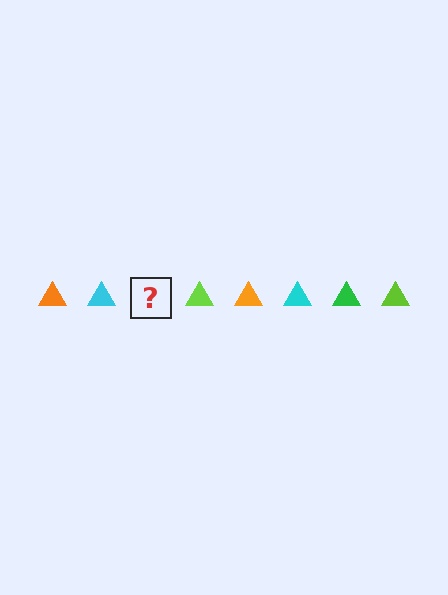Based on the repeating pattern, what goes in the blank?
The blank should be a green triangle.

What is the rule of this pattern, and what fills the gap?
The rule is that the pattern cycles through orange, cyan, green, lime triangles. The gap should be filled with a green triangle.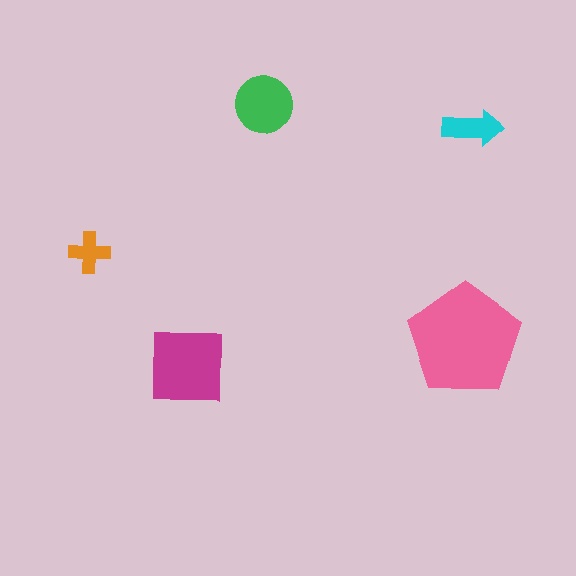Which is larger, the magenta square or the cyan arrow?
The magenta square.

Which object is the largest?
The pink pentagon.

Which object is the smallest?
The orange cross.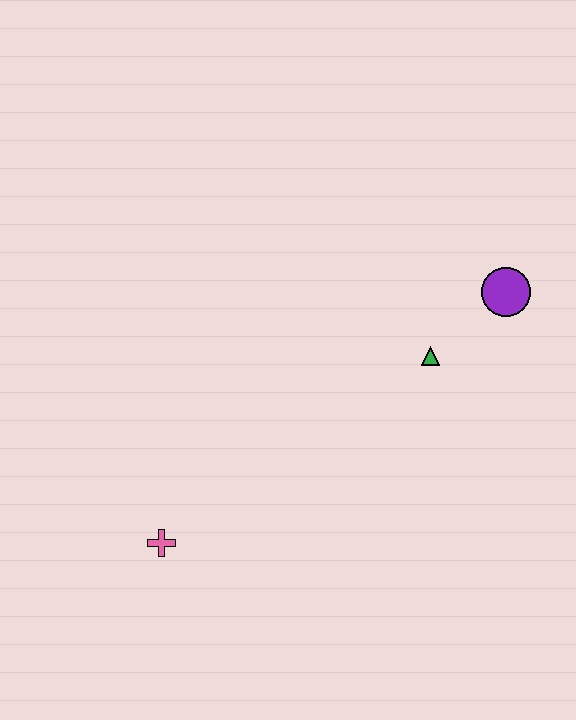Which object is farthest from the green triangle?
The pink cross is farthest from the green triangle.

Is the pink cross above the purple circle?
No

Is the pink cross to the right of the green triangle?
No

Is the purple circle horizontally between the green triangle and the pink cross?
No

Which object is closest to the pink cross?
The green triangle is closest to the pink cross.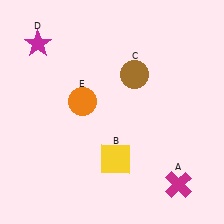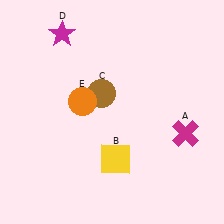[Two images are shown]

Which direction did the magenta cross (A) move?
The magenta cross (A) moved up.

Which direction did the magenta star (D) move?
The magenta star (D) moved right.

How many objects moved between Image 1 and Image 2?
3 objects moved between the two images.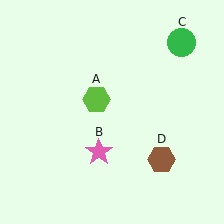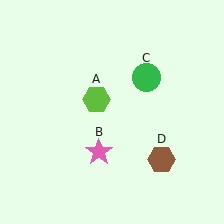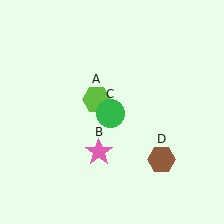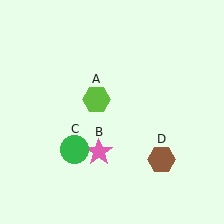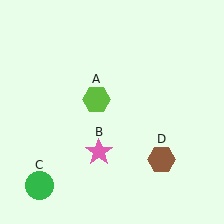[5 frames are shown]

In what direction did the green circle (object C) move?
The green circle (object C) moved down and to the left.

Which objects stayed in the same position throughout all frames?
Lime hexagon (object A) and pink star (object B) and brown hexagon (object D) remained stationary.